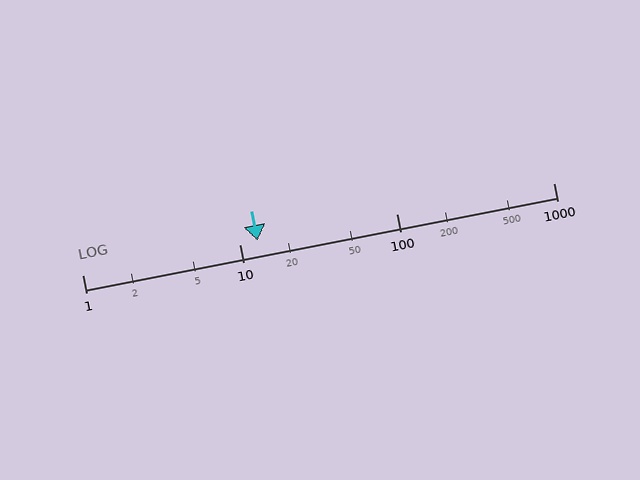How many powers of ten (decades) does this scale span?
The scale spans 3 decades, from 1 to 1000.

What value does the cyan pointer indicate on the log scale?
The pointer indicates approximately 13.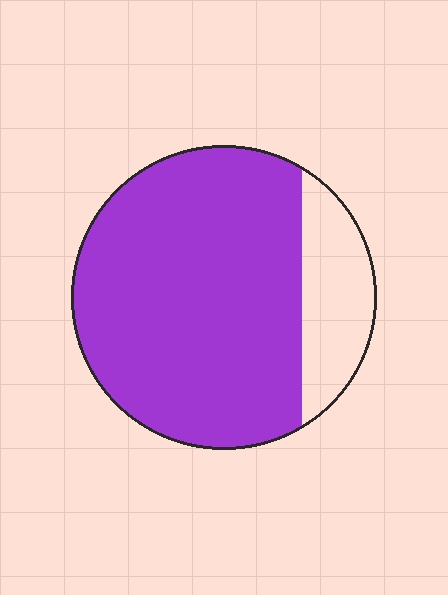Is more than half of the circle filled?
Yes.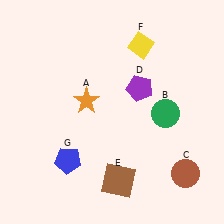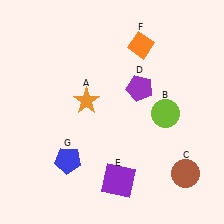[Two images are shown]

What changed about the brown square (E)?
In Image 1, E is brown. In Image 2, it changed to purple.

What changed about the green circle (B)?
In Image 1, B is green. In Image 2, it changed to lime.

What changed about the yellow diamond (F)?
In Image 1, F is yellow. In Image 2, it changed to orange.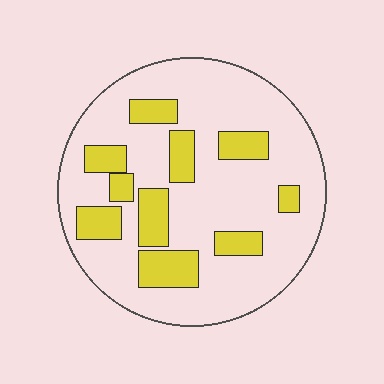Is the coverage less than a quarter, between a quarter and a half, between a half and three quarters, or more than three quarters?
Less than a quarter.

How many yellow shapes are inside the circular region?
10.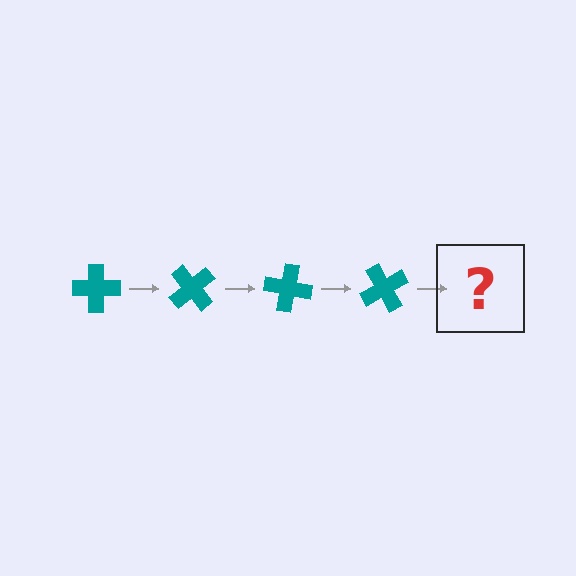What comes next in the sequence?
The next element should be a teal cross rotated 200 degrees.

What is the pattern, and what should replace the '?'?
The pattern is that the cross rotates 50 degrees each step. The '?' should be a teal cross rotated 200 degrees.